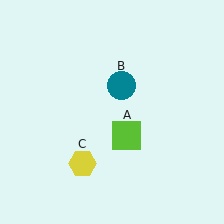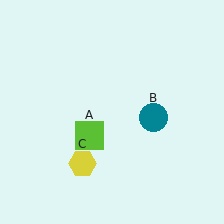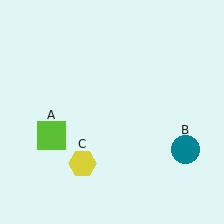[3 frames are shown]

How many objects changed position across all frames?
2 objects changed position: lime square (object A), teal circle (object B).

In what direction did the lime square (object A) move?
The lime square (object A) moved left.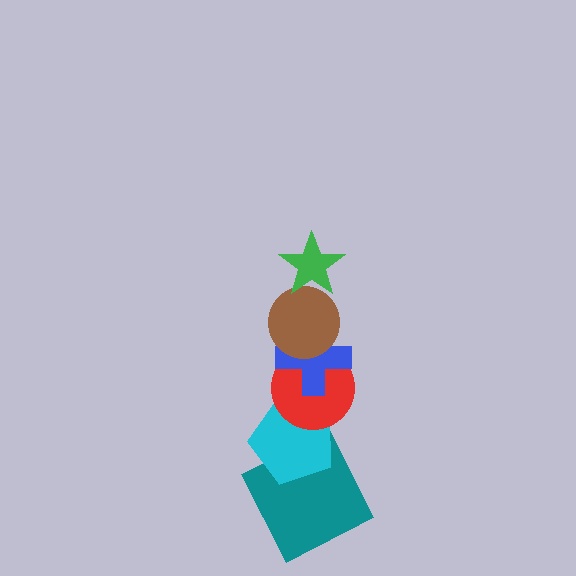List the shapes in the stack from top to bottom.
From top to bottom: the green star, the brown circle, the blue cross, the red circle, the cyan pentagon, the teal square.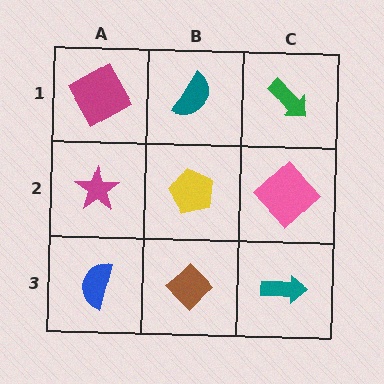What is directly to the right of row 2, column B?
A pink diamond.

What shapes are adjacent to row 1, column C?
A pink diamond (row 2, column C), a teal semicircle (row 1, column B).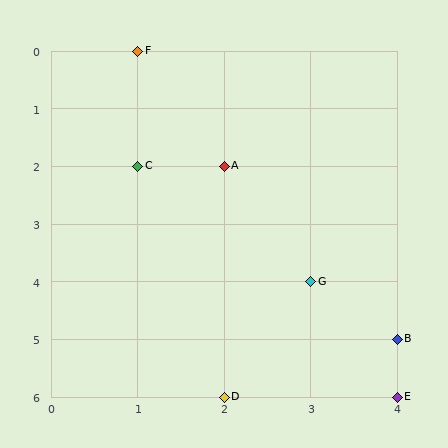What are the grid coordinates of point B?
Point B is at grid coordinates (4, 5).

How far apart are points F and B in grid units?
Points F and B are 3 columns and 5 rows apart (about 5.8 grid units diagonally).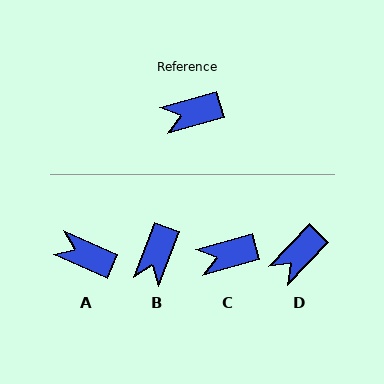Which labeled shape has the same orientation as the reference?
C.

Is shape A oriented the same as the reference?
No, it is off by about 40 degrees.